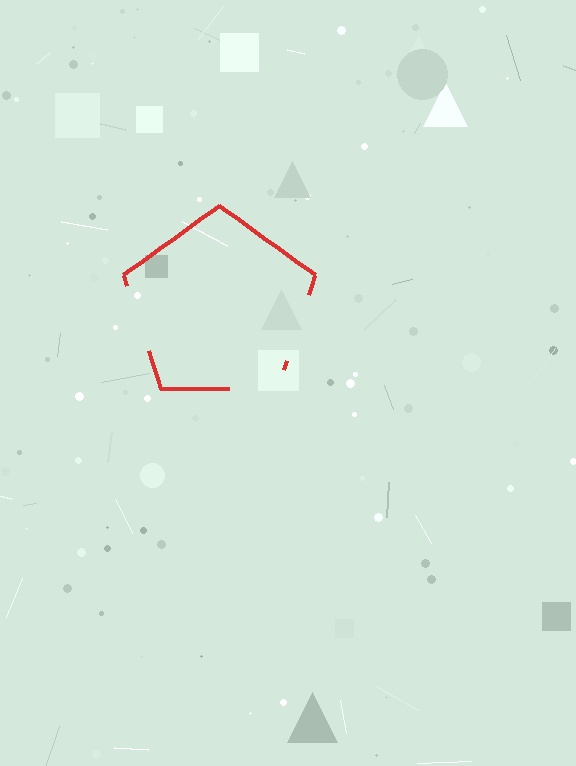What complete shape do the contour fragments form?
The contour fragments form a pentagon.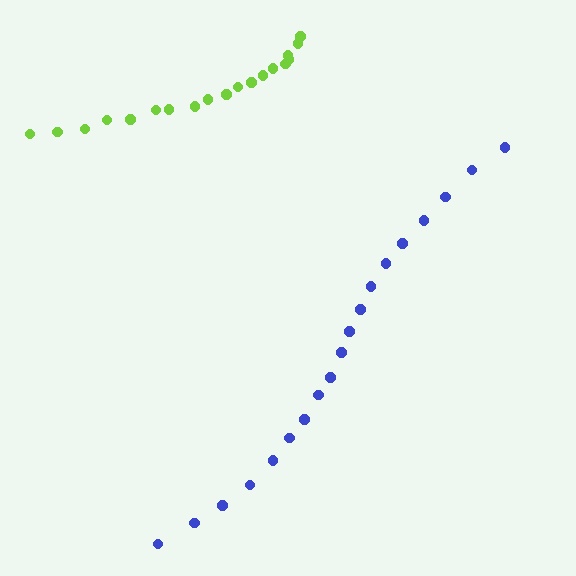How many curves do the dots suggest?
There are 2 distinct paths.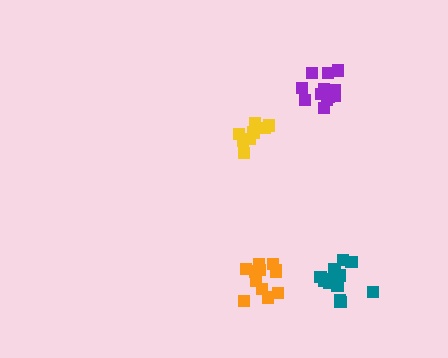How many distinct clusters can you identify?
There are 4 distinct clusters.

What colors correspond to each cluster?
The clusters are colored: teal, yellow, orange, purple.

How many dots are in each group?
Group 1: 13 dots, Group 2: 9 dots, Group 3: 12 dots, Group 4: 13 dots (47 total).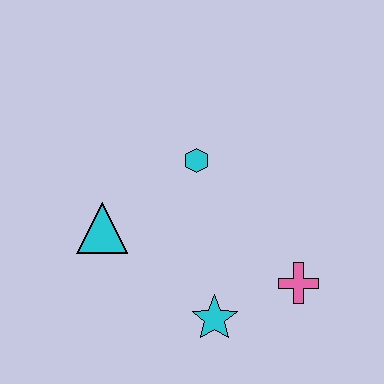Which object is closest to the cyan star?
The pink cross is closest to the cyan star.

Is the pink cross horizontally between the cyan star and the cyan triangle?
No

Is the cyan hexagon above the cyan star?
Yes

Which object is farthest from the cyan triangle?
The pink cross is farthest from the cyan triangle.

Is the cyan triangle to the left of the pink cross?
Yes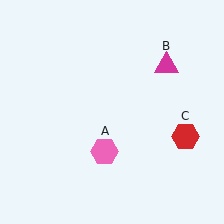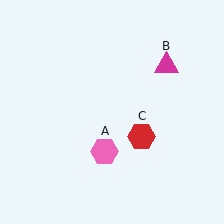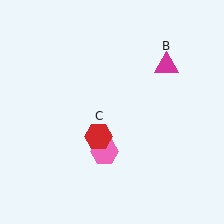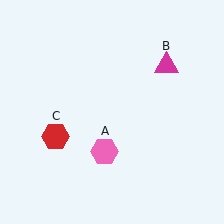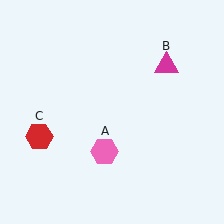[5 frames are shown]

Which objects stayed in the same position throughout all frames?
Pink hexagon (object A) and magenta triangle (object B) remained stationary.